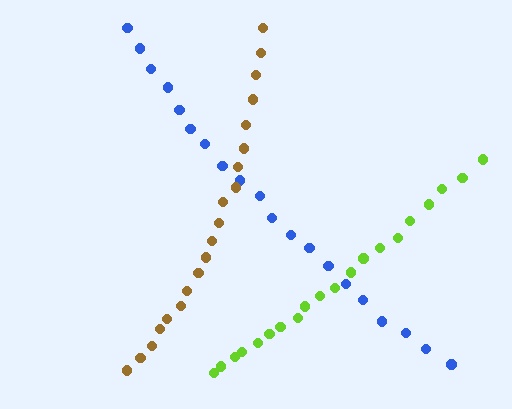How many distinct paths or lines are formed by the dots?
There are 3 distinct paths.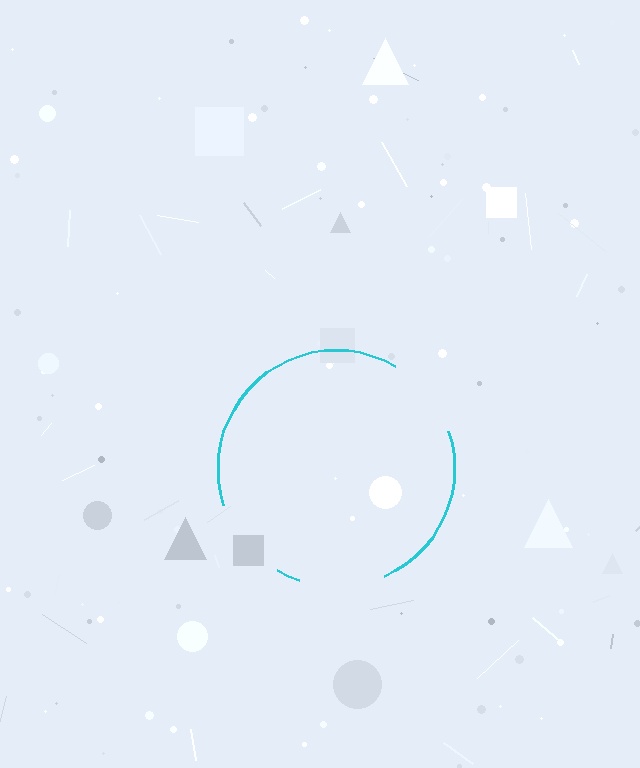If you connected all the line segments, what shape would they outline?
They would outline a circle.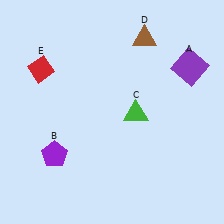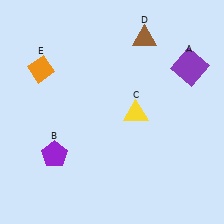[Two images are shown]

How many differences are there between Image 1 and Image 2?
There are 2 differences between the two images.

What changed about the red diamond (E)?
In Image 1, E is red. In Image 2, it changed to orange.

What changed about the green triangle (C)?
In Image 1, C is green. In Image 2, it changed to yellow.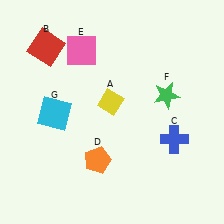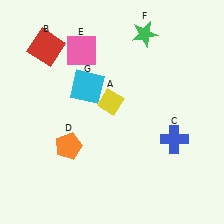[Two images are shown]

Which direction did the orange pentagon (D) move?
The orange pentagon (D) moved left.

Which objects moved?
The objects that moved are: the orange pentagon (D), the green star (F), the cyan square (G).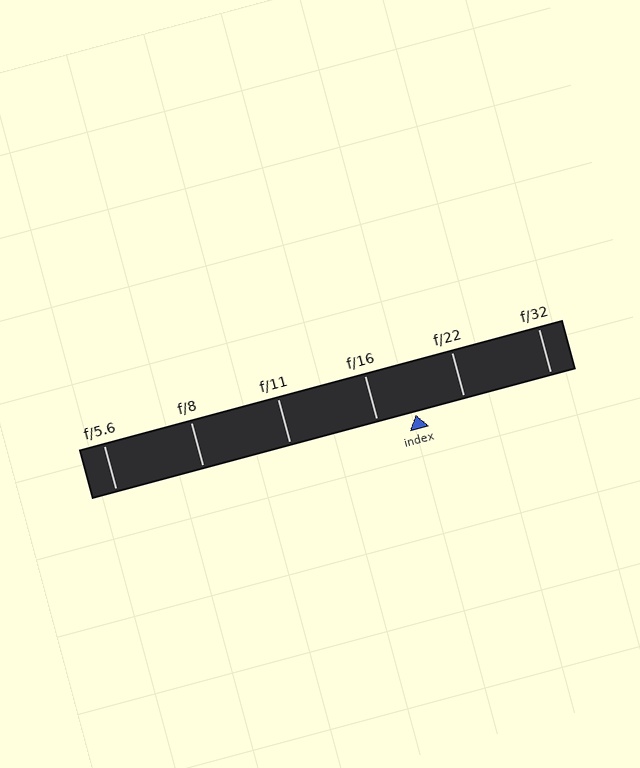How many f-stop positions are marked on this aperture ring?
There are 6 f-stop positions marked.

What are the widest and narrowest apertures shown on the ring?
The widest aperture shown is f/5.6 and the narrowest is f/32.